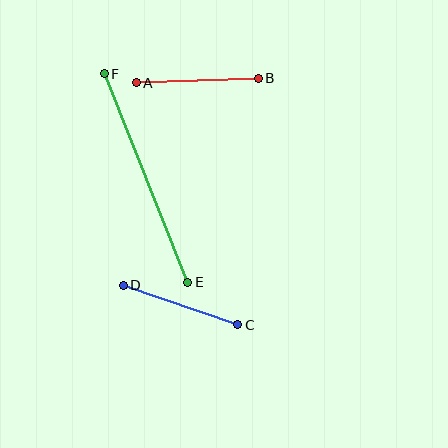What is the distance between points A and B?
The distance is approximately 122 pixels.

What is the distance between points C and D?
The distance is approximately 121 pixels.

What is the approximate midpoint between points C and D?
The midpoint is at approximately (181, 305) pixels.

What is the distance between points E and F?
The distance is approximately 225 pixels.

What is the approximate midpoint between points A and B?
The midpoint is at approximately (197, 80) pixels.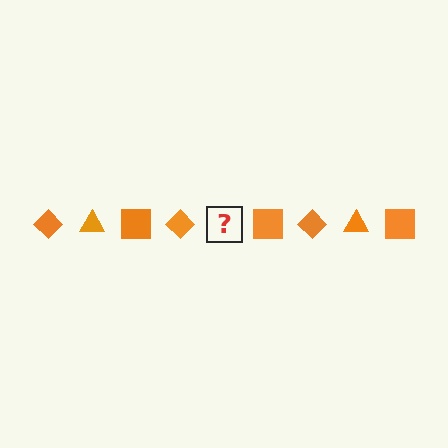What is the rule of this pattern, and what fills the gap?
The rule is that the pattern cycles through diamond, triangle, square shapes in orange. The gap should be filled with an orange triangle.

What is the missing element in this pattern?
The missing element is an orange triangle.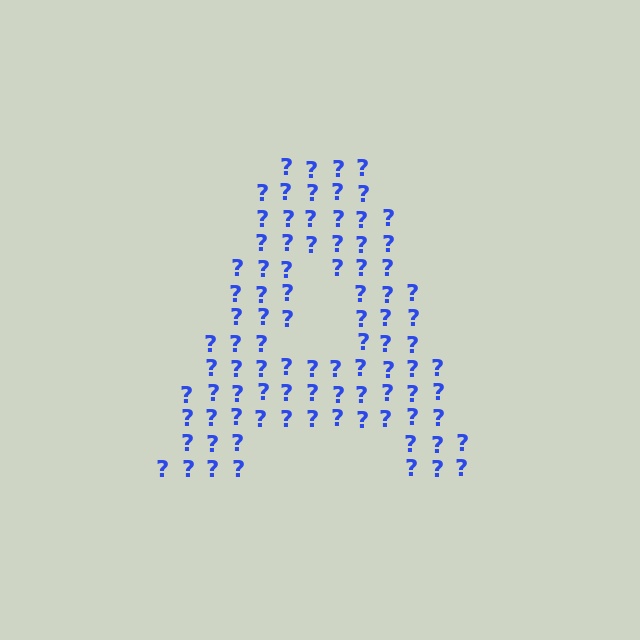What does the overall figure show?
The overall figure shows the letter A.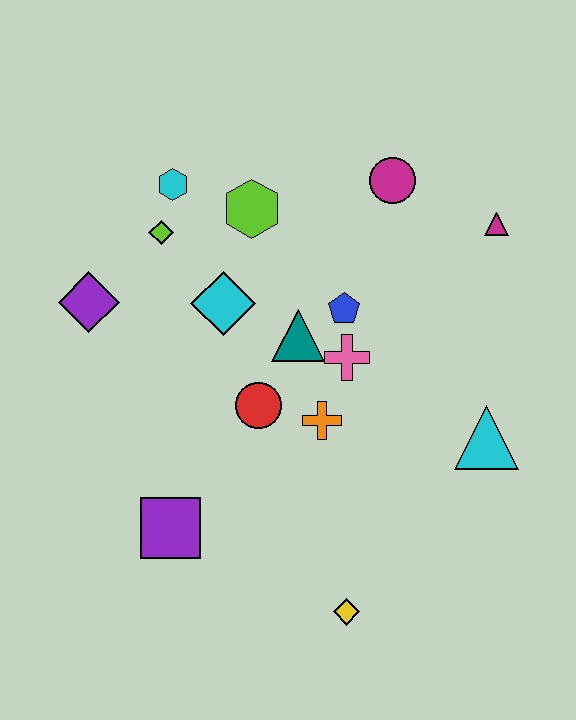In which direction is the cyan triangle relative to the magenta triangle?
The cyan triangle is below the magenta triangle.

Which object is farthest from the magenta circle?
The yellow diamond is farthest from the magenta circle.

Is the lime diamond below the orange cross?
No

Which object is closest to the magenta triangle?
The magenta circle is closest to the magenta triangle.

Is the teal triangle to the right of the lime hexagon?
Yes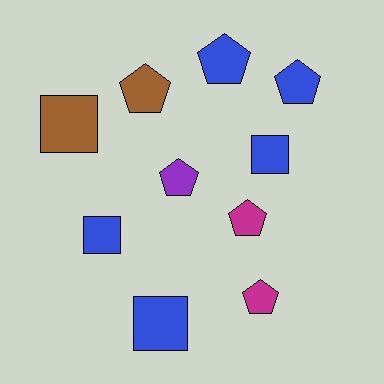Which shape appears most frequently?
Pentagon, with 6 objects.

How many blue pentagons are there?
There are 2 blue pentagons.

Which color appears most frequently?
Blue, with 5 objects.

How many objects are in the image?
There are 10 objects.